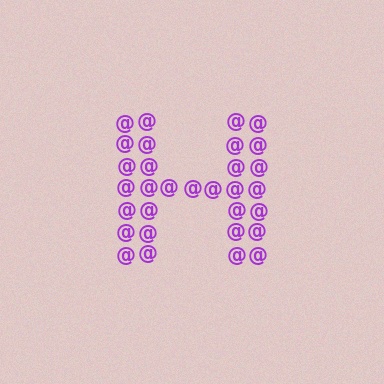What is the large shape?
The large shape is the letter H.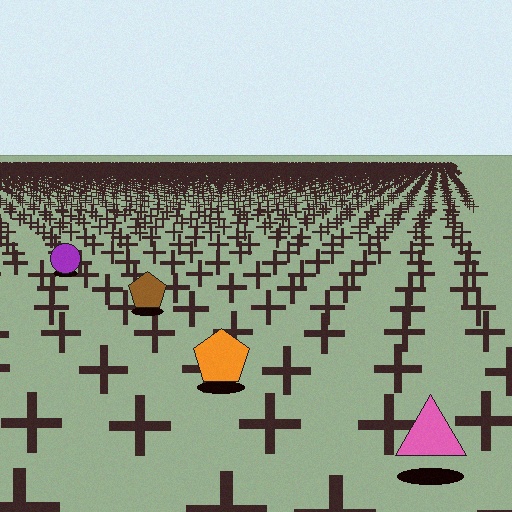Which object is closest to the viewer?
The pink triangle is closest. The texture marks near it are larger and more spread out.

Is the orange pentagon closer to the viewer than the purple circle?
Yes. The orange pentagon is closer — you can tell from the texture gradient: the ground texture is coarser near it.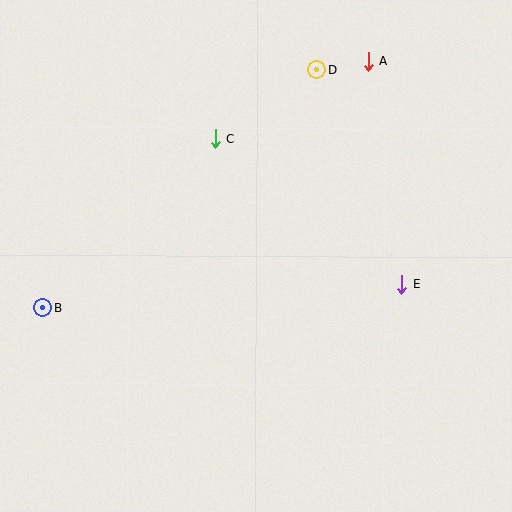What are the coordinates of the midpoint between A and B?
The midpoint between A and B is at (205, 184).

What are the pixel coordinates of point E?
Point E is at (401, 284).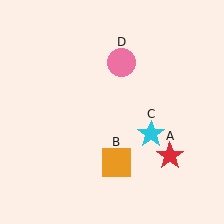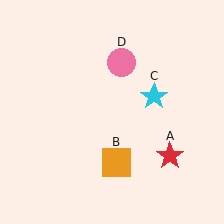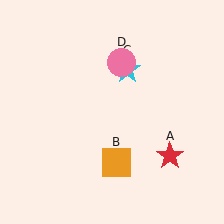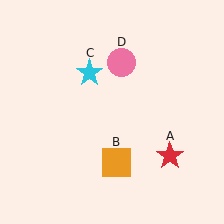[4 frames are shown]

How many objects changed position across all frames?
1 object changed position: cyan star (object C).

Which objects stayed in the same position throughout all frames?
Red star (object A) and orange square (object B) and pink circle (object D) remained stationary.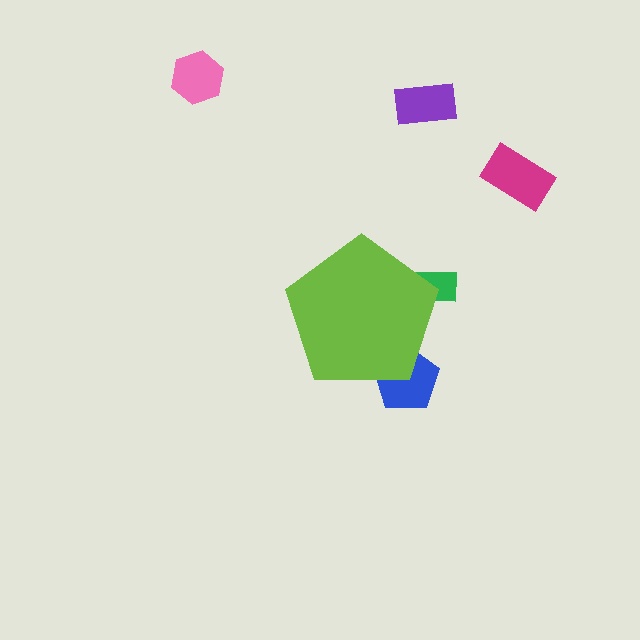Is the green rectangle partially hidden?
Yes, the green rectangle is partially hidden behind the lime pentagon.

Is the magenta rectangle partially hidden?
No, the magenta rectangle is fully visible.